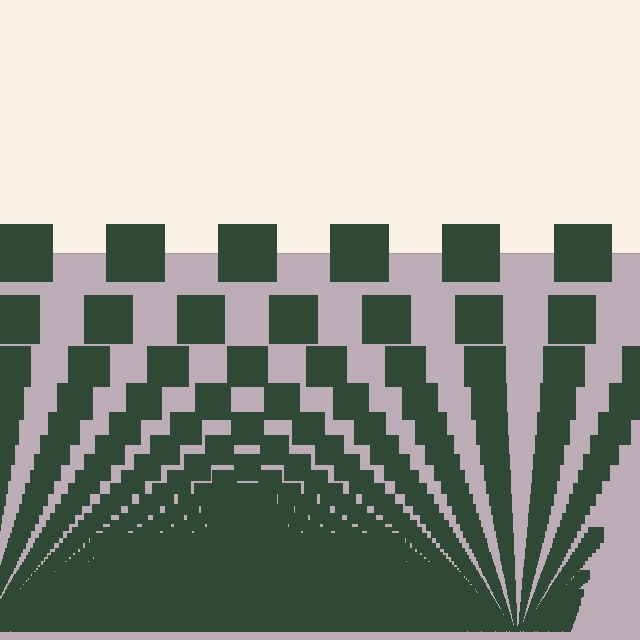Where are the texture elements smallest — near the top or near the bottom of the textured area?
Near the bottom.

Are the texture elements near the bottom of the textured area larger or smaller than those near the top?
Smaller. The gradient is inverted — elements near the bottom are smaller and denser.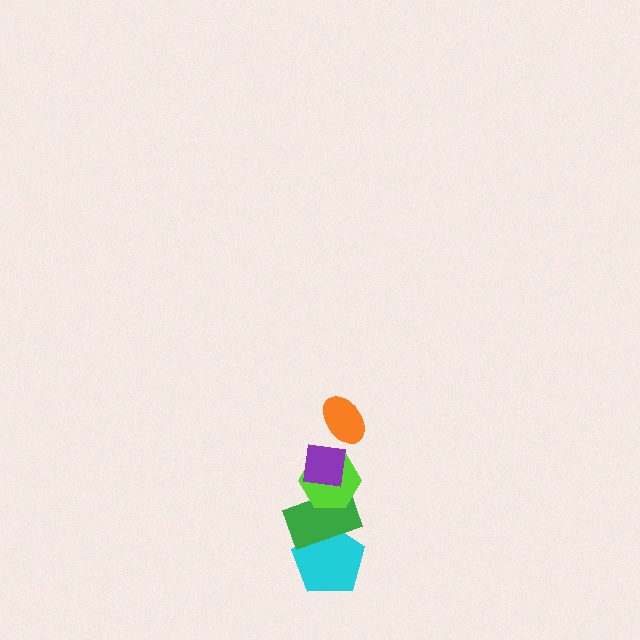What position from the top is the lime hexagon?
The lime hexagon is 3rd from the top.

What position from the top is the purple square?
The purple square is 2nd from the top.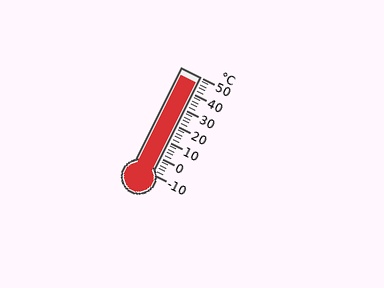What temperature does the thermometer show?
The thermometer shows approximately 46°C.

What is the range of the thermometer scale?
The thermometer scale ranges from -10°C to 50°C.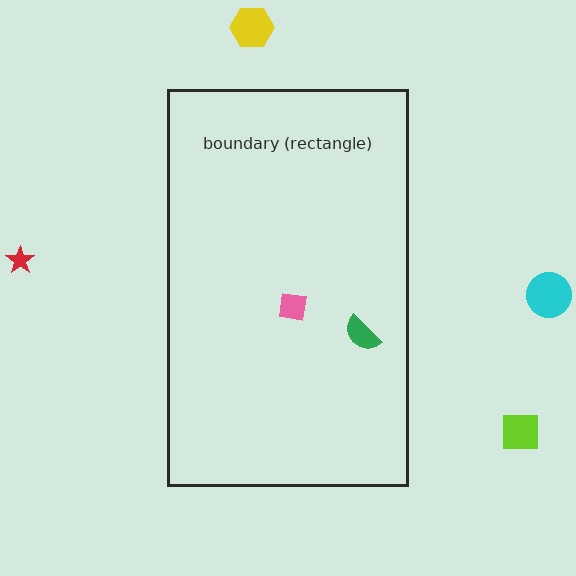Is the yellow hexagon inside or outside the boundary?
Outside.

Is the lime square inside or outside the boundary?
Outside.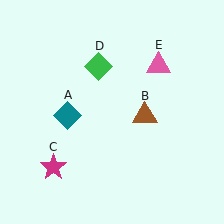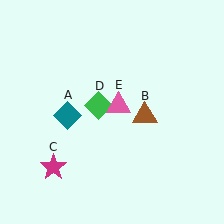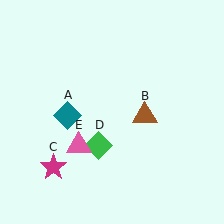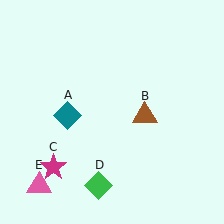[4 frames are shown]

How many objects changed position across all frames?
2 objects changed position: green diamond (object D), pink triangle (object E).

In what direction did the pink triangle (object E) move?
The pink triangle (object E) moved down and to the left.